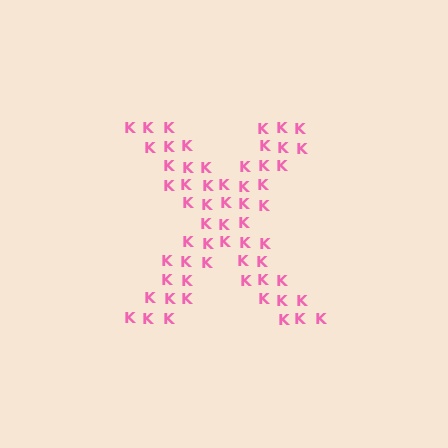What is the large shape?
The large shape is the letter X.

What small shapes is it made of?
It is made of small letter K's.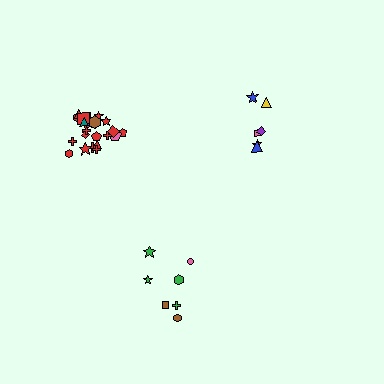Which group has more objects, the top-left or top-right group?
The top-left group.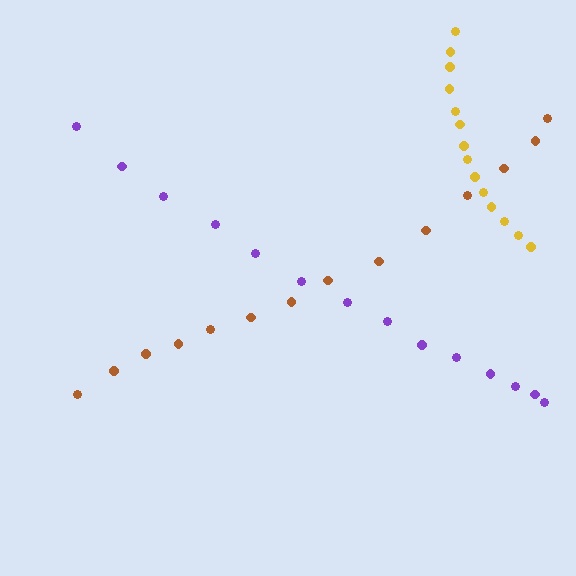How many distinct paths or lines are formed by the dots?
There are 3 distinct paths.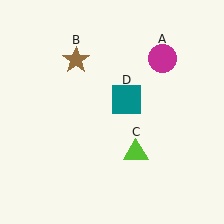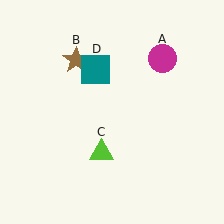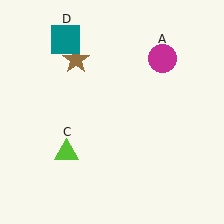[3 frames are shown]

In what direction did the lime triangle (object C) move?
The lime triangle (object C) moved left.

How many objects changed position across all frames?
2 objects changed position: lime triangle (object C), teal square (object D).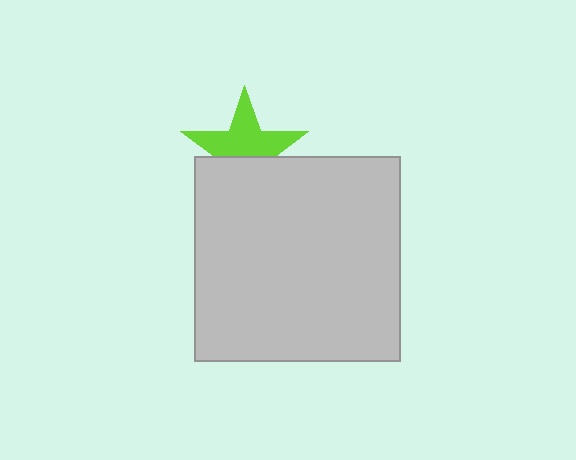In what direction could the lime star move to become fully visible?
The lime star could move up. That would shift it out from behind the light gray square entirely.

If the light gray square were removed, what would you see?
You would see the complete lime star.